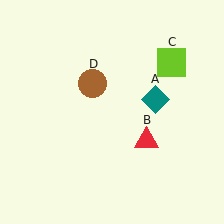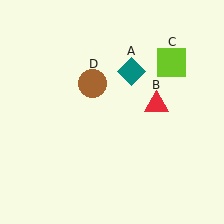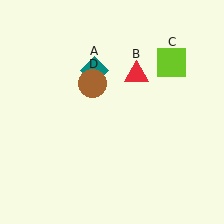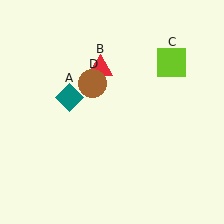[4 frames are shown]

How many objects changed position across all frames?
2 objects changed position: teal diamond (object A), red triangle (object B).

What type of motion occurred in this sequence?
The teal diamond (object A), red triangle (object B) rotated counterclockwise around the center of the scene.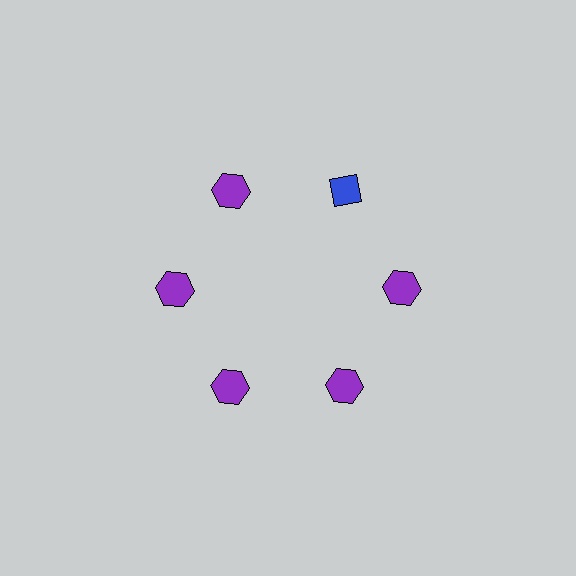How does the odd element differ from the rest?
It differs in both color (blue instead of purple) and shape (diamond instead of hexagon).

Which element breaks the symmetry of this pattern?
The blue diamond at roughly the 1 o'clock position breaks the symmetry. All other shapes are purple hexagons.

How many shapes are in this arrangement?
There are 6 shapes arranged in a ring pattern.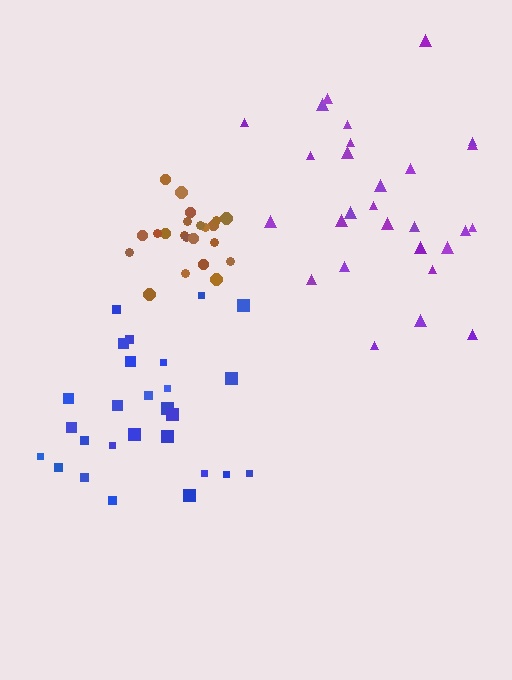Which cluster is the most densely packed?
Brown.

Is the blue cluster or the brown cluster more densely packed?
Brown.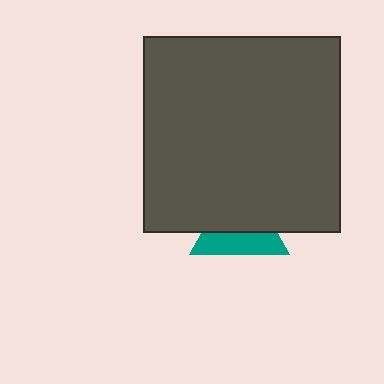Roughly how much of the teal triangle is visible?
A small part of it is visible (roughly 43%).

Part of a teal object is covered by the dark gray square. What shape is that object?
It is a triangle.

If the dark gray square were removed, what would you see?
You would see the complete teal triangle.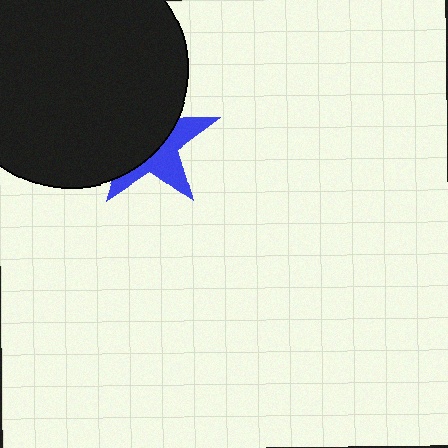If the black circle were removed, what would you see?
You would see the complete blue star.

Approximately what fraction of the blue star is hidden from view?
Roughly 59% of the blue star is hidden behind the black circle.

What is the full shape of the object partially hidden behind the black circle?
The partially hidden object is a blue star.